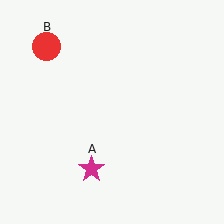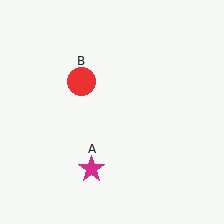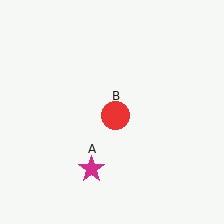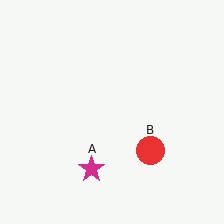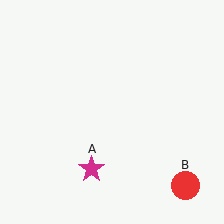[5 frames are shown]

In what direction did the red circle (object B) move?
The red circle (object B) moved down and to the right.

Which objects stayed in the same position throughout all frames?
Magenta star (object A) remained stationary.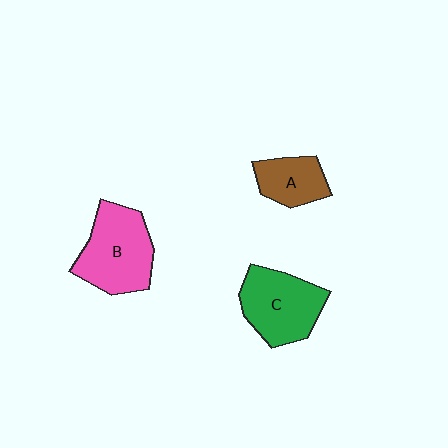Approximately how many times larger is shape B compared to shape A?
Approximately 1.8 times.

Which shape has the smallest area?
Shape A (brown).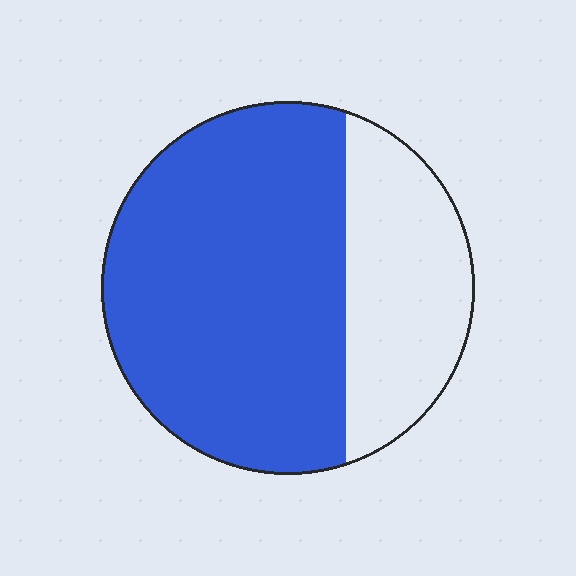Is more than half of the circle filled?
Yes.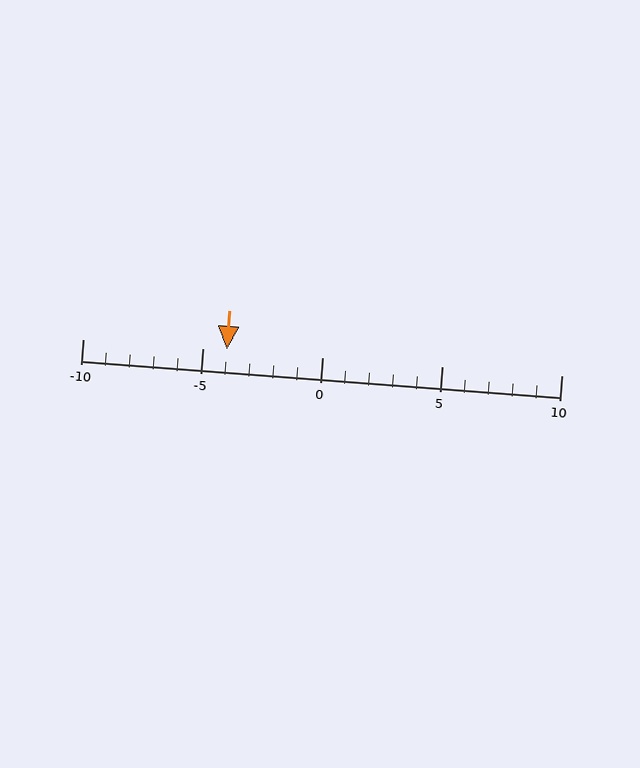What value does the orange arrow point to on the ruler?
The orange arrow points to approximately -4.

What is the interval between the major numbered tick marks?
The major tick marks are spaced 5 units apart.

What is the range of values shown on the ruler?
The ruler shows values from -10 to 10.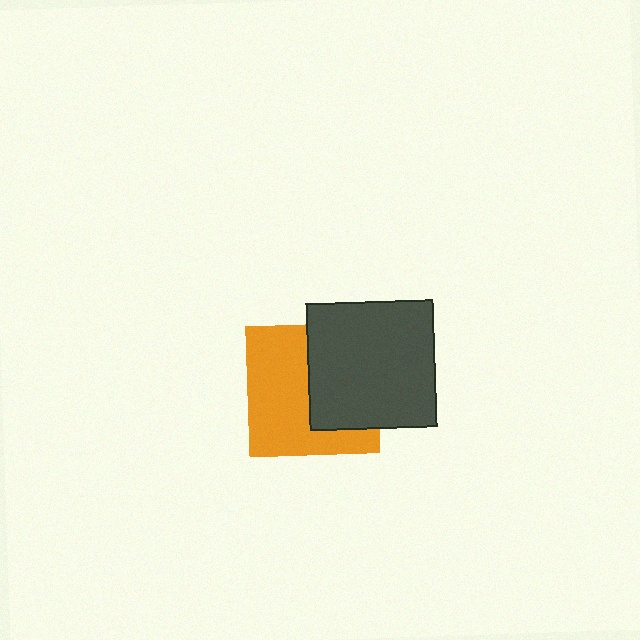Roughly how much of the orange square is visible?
About half of it is visible (roughly 56%).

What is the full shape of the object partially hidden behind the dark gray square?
The partially hidden object is an orange square.